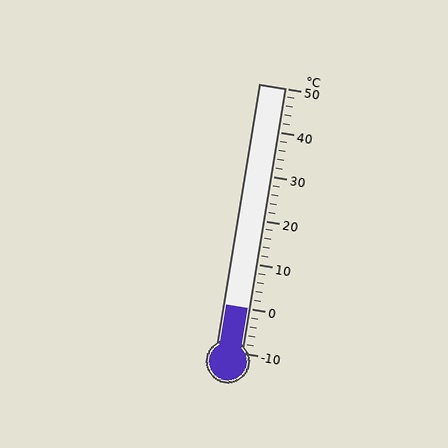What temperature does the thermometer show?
The thermometer shows approximately 0°C.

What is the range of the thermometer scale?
The thermometer scale ranges from -10°C to 50°C.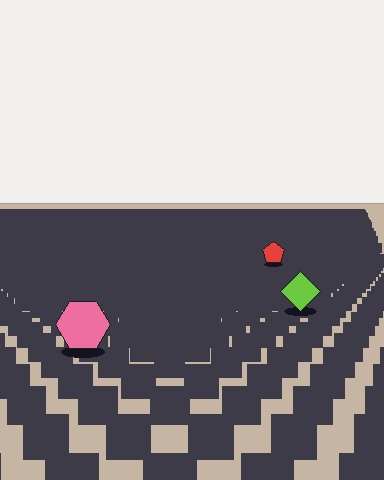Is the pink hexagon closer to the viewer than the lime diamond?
Yes. The pink hexagon is closer — you can tell from the texture gradient: the ground texture is coarser near it.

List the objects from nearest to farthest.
From nearest to farthest: the pink hexagon, the lime diamond, the red pentagon.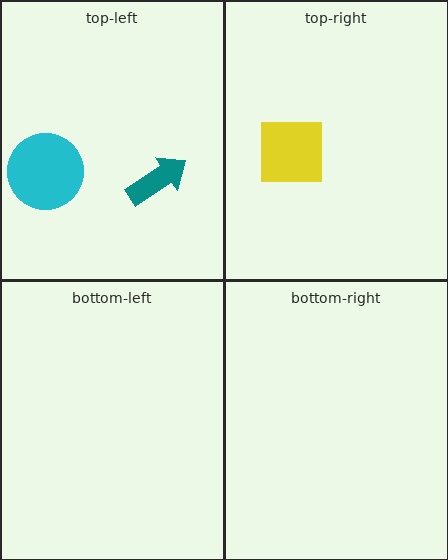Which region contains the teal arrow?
The top-left region.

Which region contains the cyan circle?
The top-left region.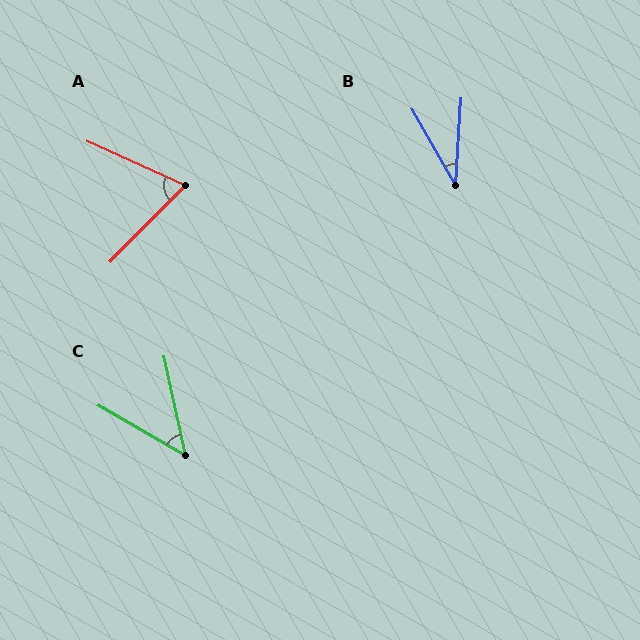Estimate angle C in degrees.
Approximately 48 degrees.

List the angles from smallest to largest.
B (33°), C (48°), A (70°).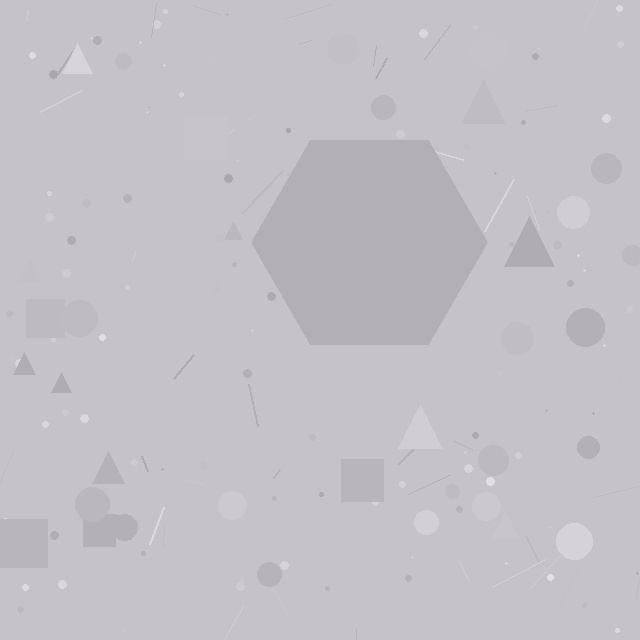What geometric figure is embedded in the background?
A hexagon is embedded in the background.